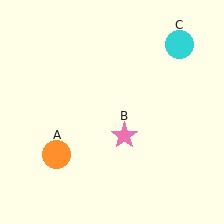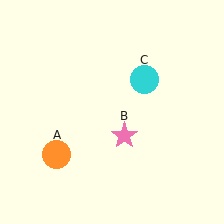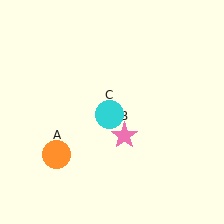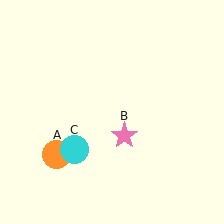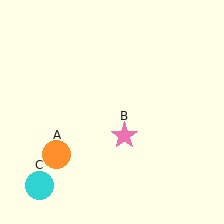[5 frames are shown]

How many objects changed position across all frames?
1 object changed position: cyan circle (object C).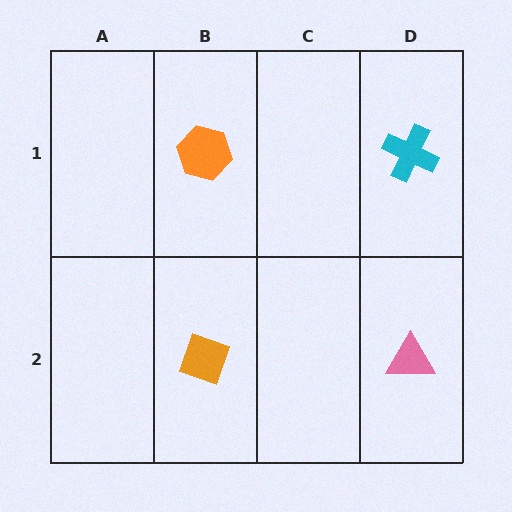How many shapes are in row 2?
2 shapes.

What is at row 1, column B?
An orange hexagon.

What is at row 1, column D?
A cyan cross.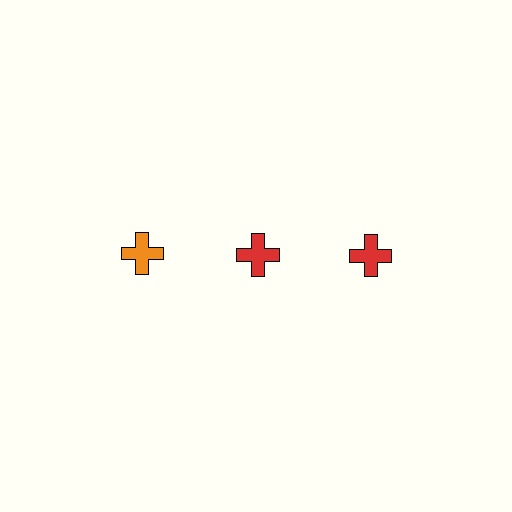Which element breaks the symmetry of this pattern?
The orange cross in the top row, leftmost column breaks the symmetry. All other shapes are red crosses.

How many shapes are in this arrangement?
There are 3 shapes arranged in a grid pattern.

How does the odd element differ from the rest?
It has a different color: orange instead of red.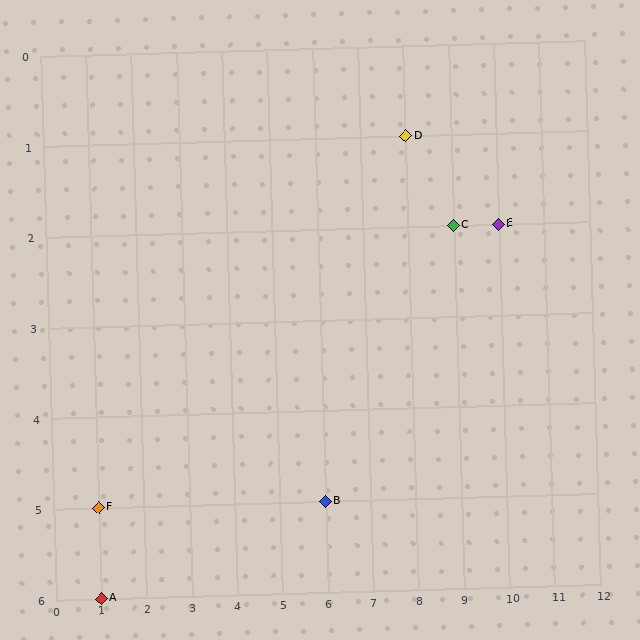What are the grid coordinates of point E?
Point E is at grid coordinates (10, 2).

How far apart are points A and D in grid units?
Points A and D are 7 columns and 5 rows apart (about 8.6 grid units diagonally).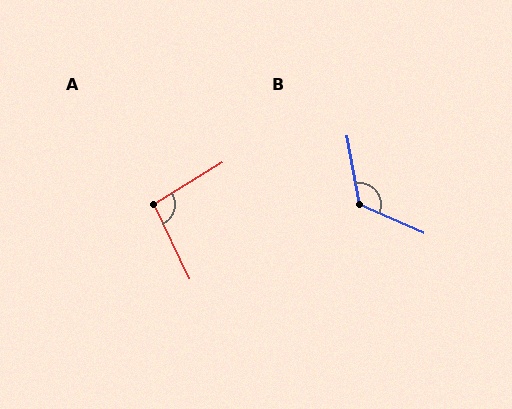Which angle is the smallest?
A, at approximately 96 degrees.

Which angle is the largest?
B, at approximately 124 degrees.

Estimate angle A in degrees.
Approximately 96 degrees.